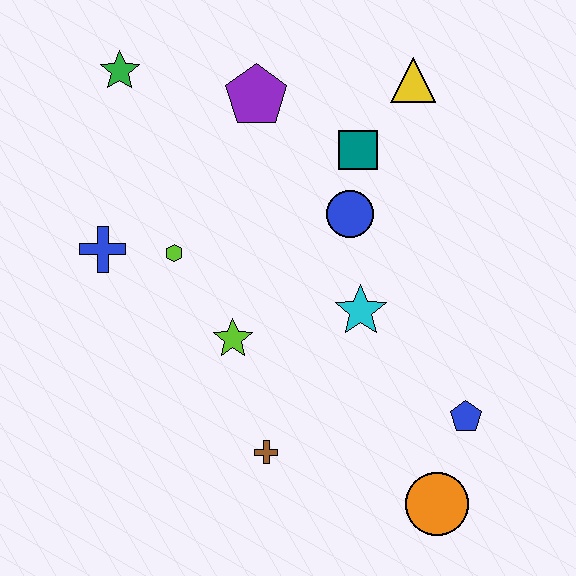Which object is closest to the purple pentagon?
The teal square is closest to the purple pentagon.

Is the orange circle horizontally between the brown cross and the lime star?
No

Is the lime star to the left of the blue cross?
No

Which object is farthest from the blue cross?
The orange circle is farthest from the blue cross.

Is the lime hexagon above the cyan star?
Yes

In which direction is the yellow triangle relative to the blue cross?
The yellow triangle is to the right of the blue cross.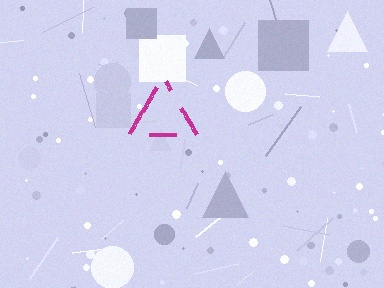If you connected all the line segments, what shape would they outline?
They would outline a triangle.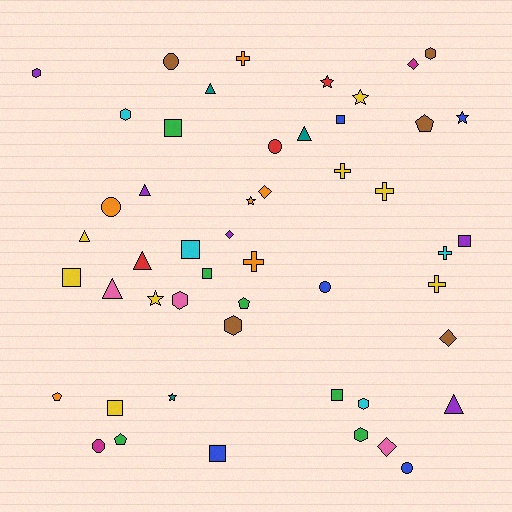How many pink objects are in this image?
There are 3 pink objects.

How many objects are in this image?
There are 50 objects.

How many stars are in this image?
There are 6 stars.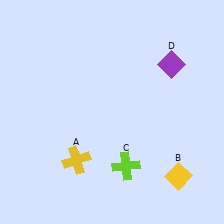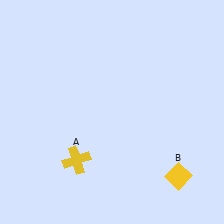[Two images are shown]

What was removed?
The purple diamond (D), the lime cross (C) were removed in Image 2.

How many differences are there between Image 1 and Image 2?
There are 2 differences between the two images.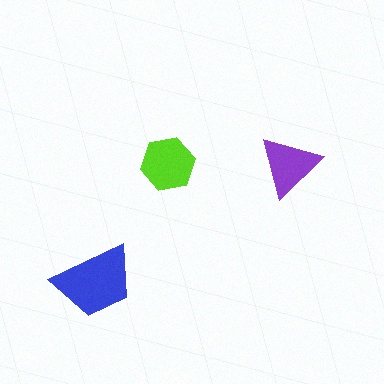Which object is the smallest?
The purple triangle.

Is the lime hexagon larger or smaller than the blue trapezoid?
Smaller.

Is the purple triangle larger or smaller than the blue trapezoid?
Smaller.